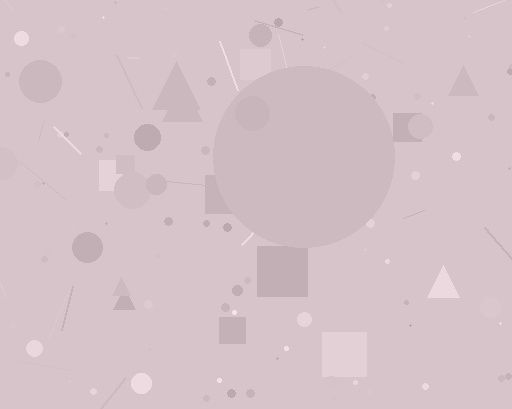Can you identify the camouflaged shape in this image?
The camouflaged shape is a circle.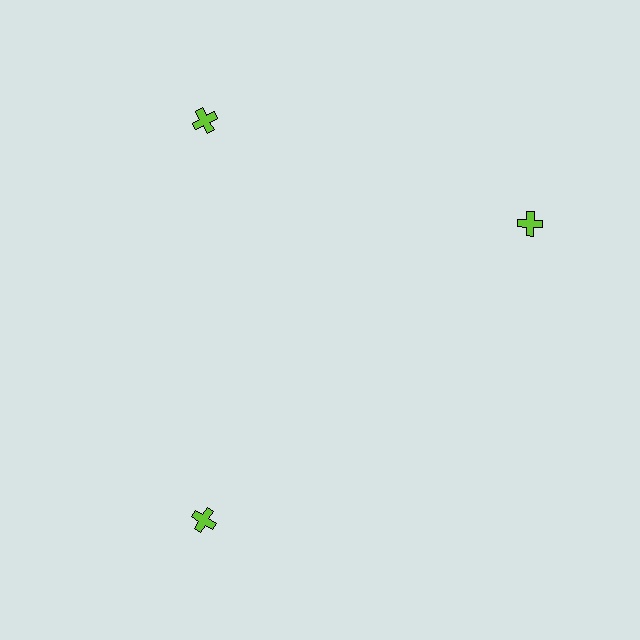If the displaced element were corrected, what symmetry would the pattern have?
It would have 3-fold rotational symmetry — the pattern would map onto itself every 120 degrees.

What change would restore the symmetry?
The symmetry would be restored by rotating it back into even spacing with its neighbors so that all 3 crosses sit at equal angles and equal distance from the center.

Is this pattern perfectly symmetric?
No. The 3 lime crosses are arranged in a ring, but one element near the 3 o'clock position is rotated out of alignment along the ring, breaking the 3-fold rotational symmetry.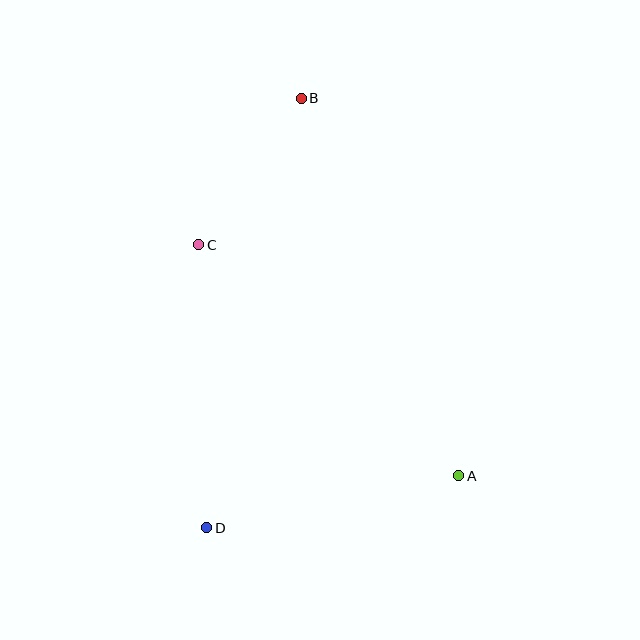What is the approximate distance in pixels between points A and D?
The distance between A and D is approximately 258 pixels.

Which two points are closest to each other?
Points B and C are closest to each other.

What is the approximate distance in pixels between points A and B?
The distance between A and B is approximately 409 pixels.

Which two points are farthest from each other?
Points B and D are farthest from each other.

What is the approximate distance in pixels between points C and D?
The distance between C and D is approximately 283 pixels.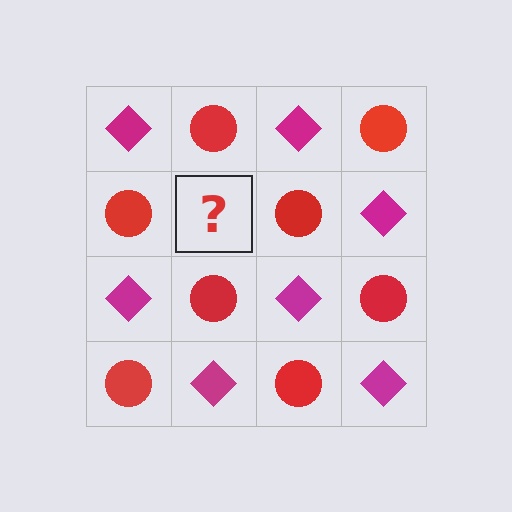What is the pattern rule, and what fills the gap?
The rule is that it alternates magenta diamond and red circle in a checkerboard pattern. The gap should be filled with a magenta diamond.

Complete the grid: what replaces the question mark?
The question mark should be replaced with a magenta diamond.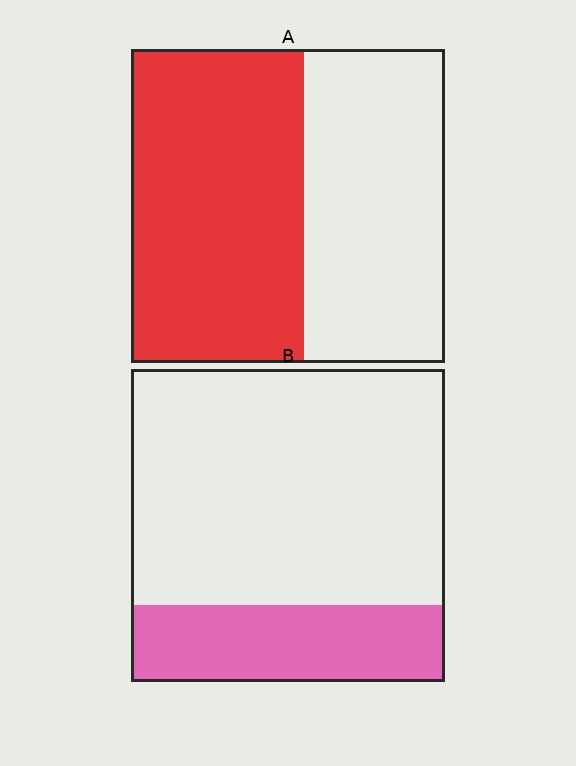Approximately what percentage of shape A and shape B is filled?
A is approximately 55% and B is approximately 25%.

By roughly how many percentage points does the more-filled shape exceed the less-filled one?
By roughly 30 percentage points (A over B).